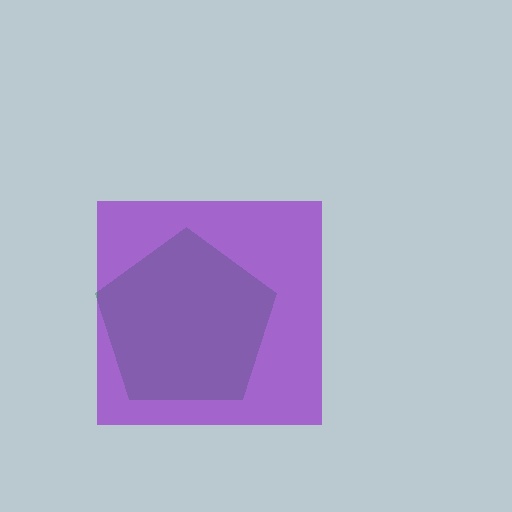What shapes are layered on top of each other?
The layered shapes are: a green pentagon, a purple square.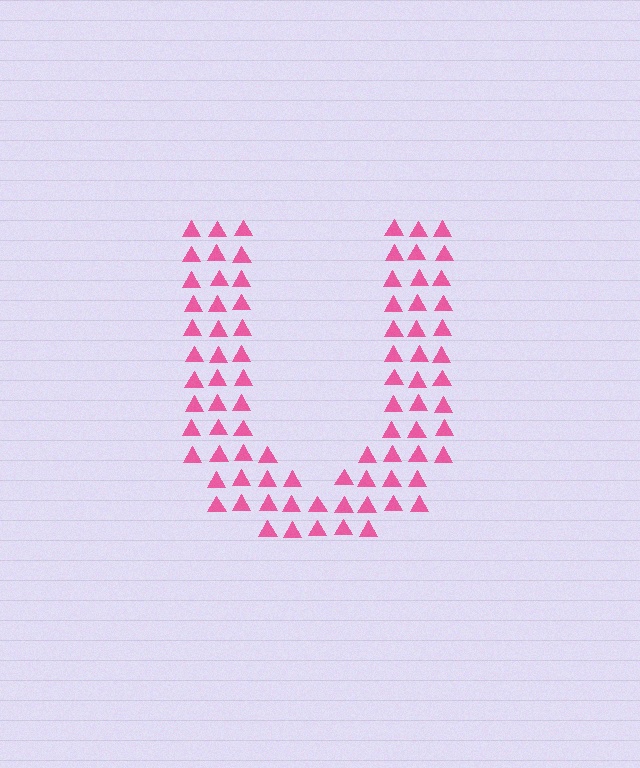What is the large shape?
The large shape is the letter U.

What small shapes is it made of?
It is made of small triangles.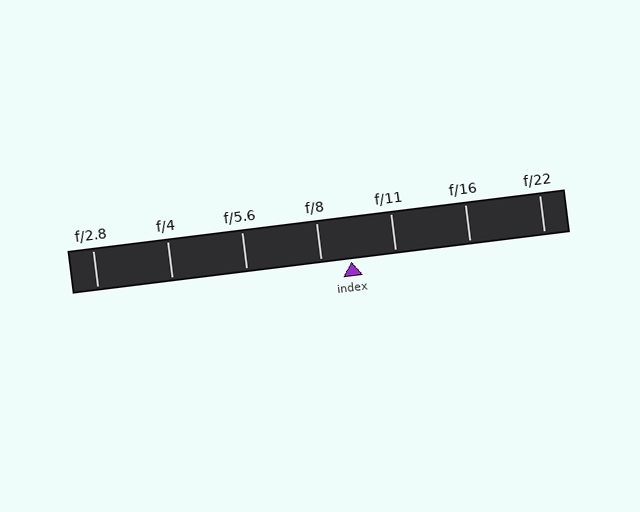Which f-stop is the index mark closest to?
The index mark is closest to f/8.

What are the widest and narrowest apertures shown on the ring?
The widest aperture shown is f/2.8 and the narrowest is f/22.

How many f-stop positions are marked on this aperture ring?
There are 7 f-stop positions marked.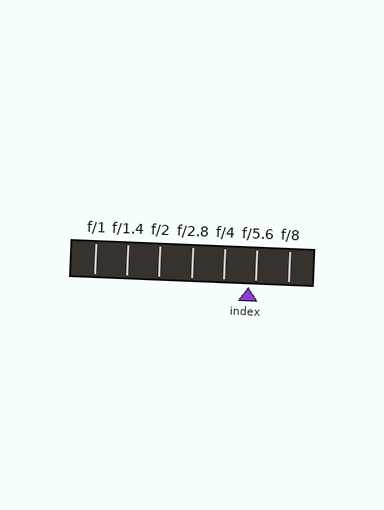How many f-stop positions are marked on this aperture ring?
There are 7 f-stop positions marked.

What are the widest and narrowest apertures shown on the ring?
The widest aperture shown is f/1 and the narrowest is f/8.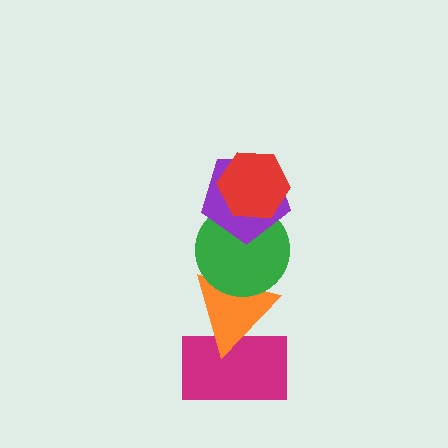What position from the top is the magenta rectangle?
The magenta rectangle is 5th from the top.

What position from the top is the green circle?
The green circle is 3rd from the top.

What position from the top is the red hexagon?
The red hexagon is 1st from the top.